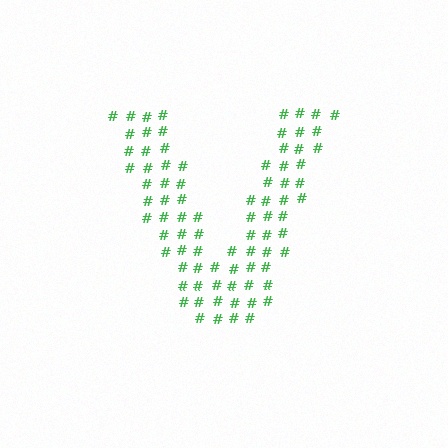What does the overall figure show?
The overall figure shows the letter V.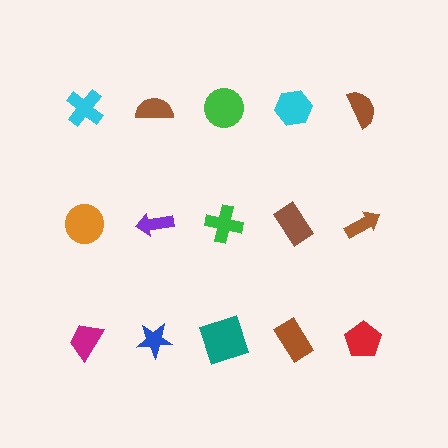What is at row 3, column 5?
A red pentagon.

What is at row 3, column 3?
A teal square.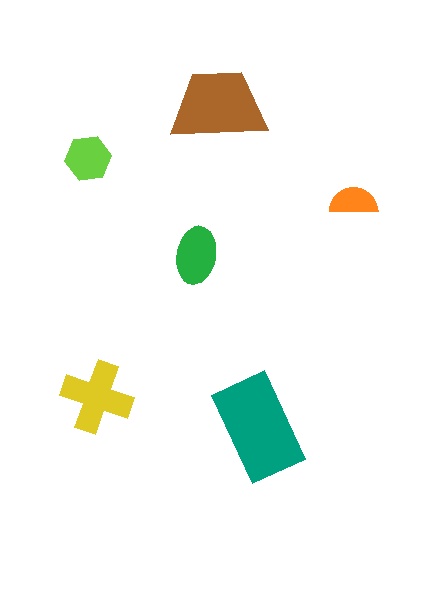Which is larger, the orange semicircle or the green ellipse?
The green ellipse.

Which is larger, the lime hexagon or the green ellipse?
The green ellipse.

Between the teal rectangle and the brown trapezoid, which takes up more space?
The teal rectangle.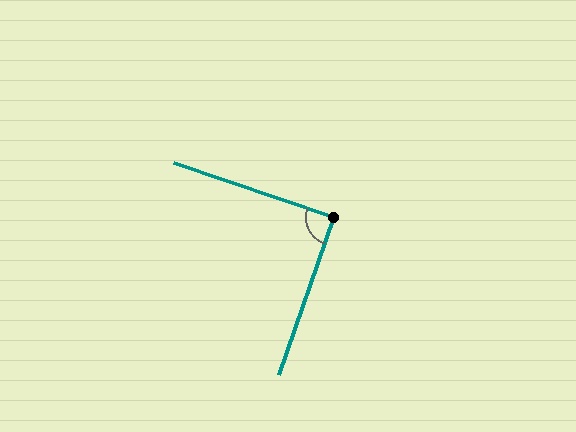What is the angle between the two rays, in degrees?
Approximately 90 degrees.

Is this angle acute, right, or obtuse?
It is approximately a right angle.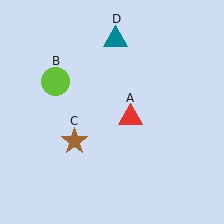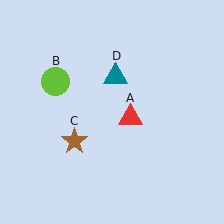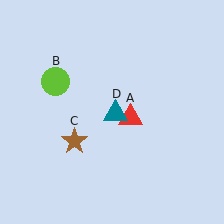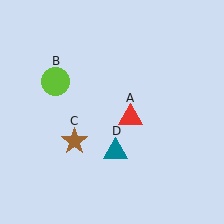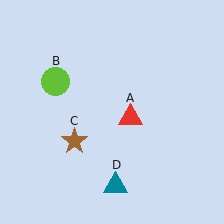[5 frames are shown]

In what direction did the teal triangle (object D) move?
The teal triangle (object D) moved down.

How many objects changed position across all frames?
1 object changed position: teal triangle (object D).